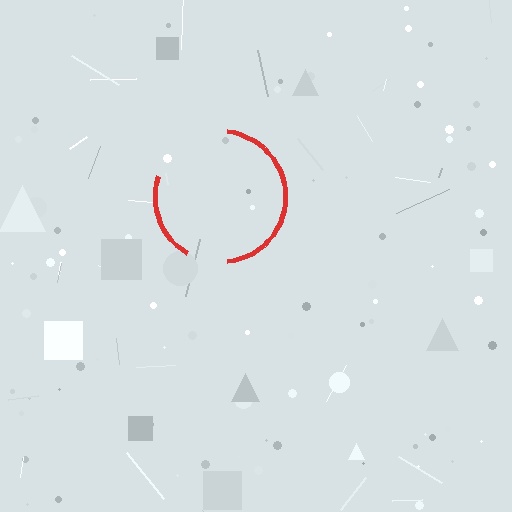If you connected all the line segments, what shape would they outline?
They would outline a circle.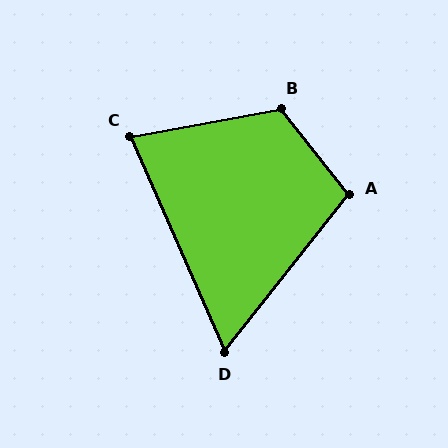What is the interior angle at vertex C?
Approximately 77 degrees (acute).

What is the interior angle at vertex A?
Approximately 103 degrees (obtuse).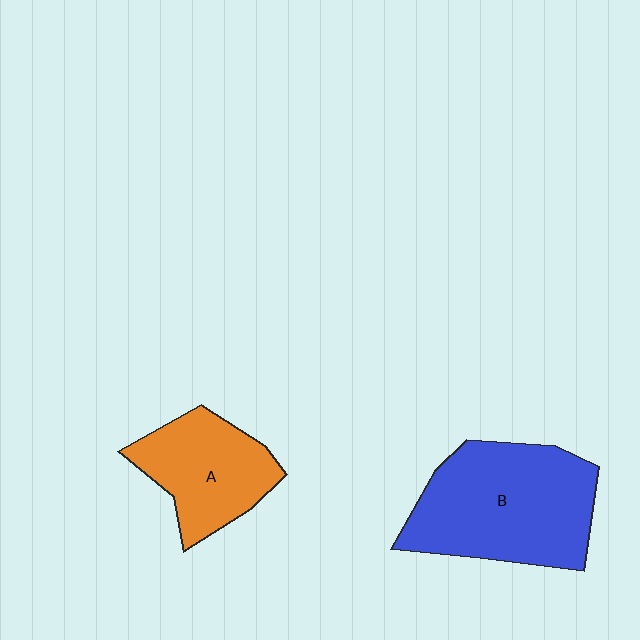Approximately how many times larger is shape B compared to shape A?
Approximately 1.6 times.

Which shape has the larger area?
Shape B (blue).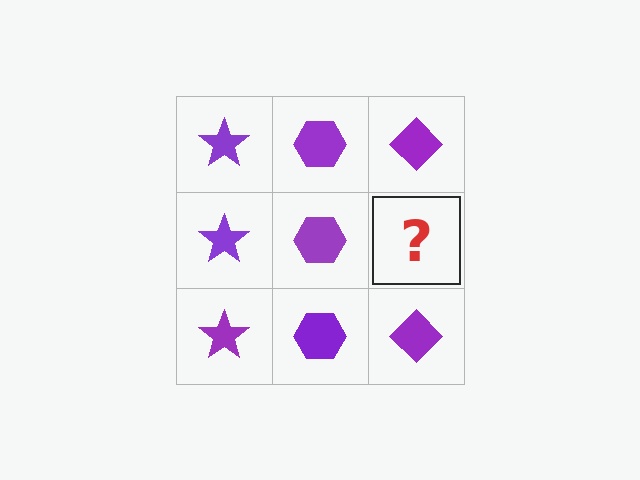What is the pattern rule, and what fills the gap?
The rule is that each column has a consistent shape. The gap should be filled with a purple diamond.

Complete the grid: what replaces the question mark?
The question mark should be replaced with a purple diamond.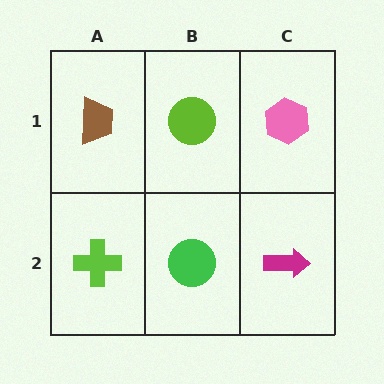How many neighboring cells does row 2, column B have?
3.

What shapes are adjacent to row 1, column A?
A lime cross (row 2, column A), a lime circle (row 1, column B).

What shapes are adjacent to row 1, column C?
A magenta arrow (row 2, column C), a lime circle (row 1, column B).